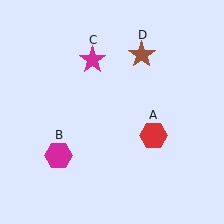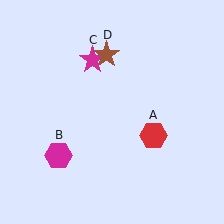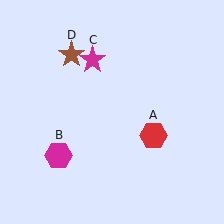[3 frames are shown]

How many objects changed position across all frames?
1 object changed position: brown star (object D).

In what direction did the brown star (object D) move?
The brown star (object D) moved left.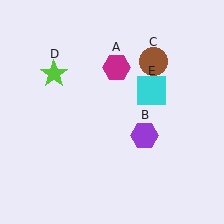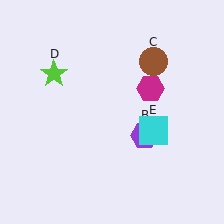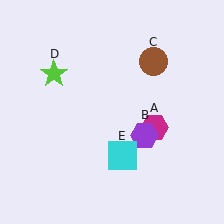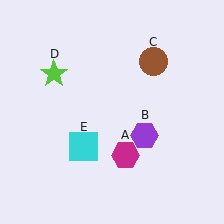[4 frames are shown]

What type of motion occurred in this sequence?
The magenta hexagon (object A), cyan square (object E) rotated clockwise around the center of the scene.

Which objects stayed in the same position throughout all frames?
Purple hexagon (object B) and brown circle (object C) and lime star (object D) remained stationary.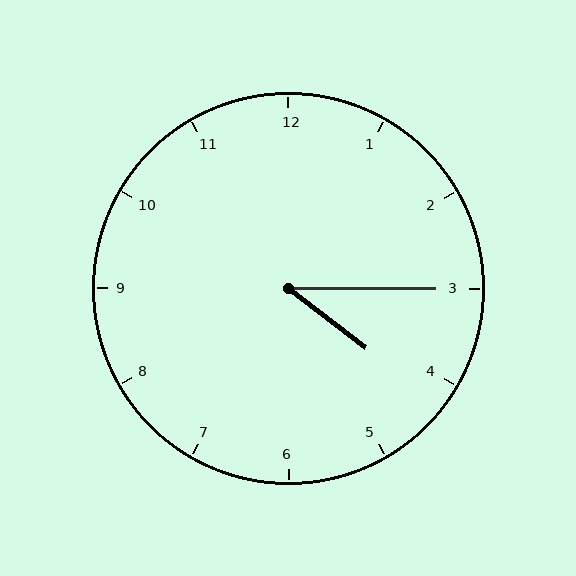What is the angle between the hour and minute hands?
Approximately 38 degrees.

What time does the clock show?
4:15.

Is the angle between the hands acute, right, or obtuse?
It is acute.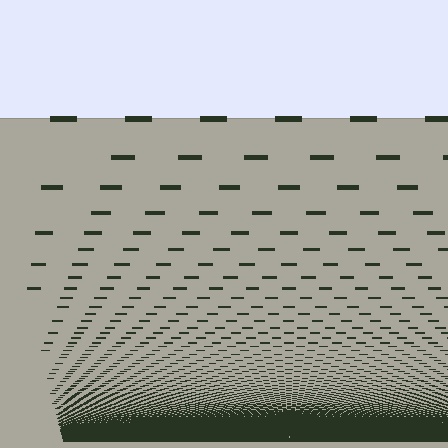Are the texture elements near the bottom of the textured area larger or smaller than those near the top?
Smaller. The gradient is inverted — elements near the bottom are smaller and denser.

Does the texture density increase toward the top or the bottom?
Density increases toward the bottom.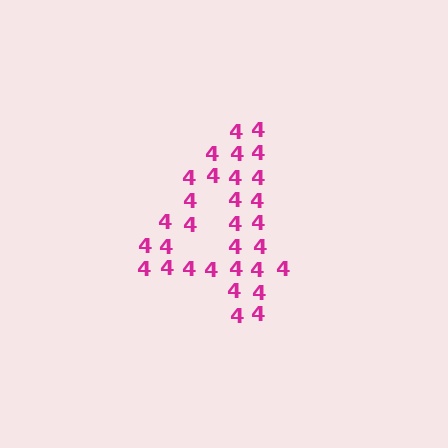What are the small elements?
The small elements are digit 4's.